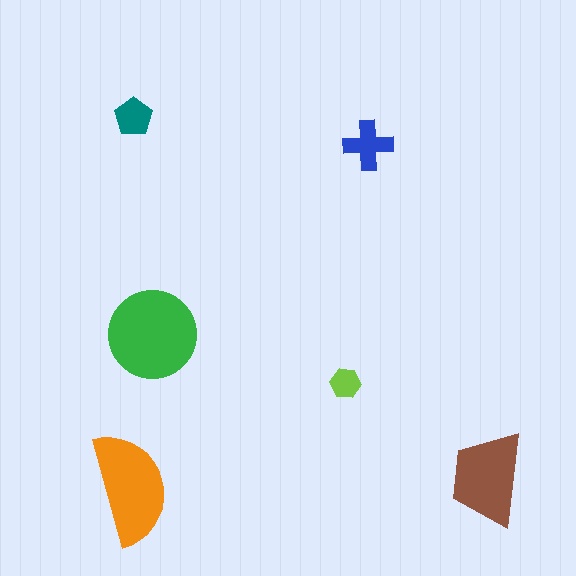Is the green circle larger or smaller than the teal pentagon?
Larger.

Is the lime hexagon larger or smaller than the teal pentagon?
Smaller.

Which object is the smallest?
The lime hexagon.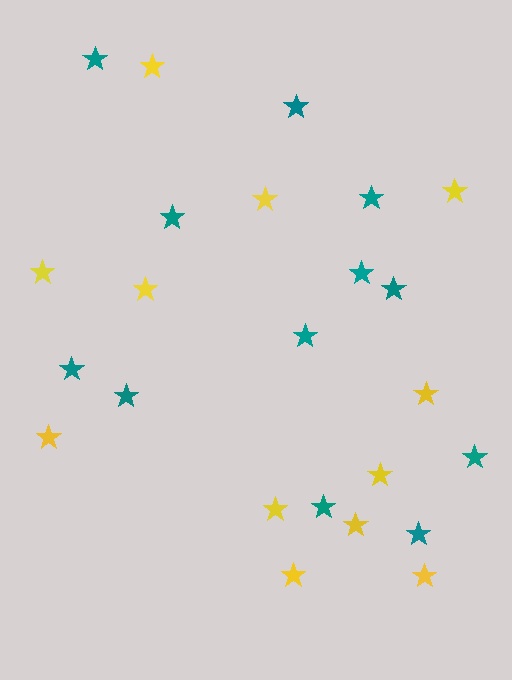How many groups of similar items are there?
There are 2 groups: one group of yellow stars (12) and one group of teal stars (12).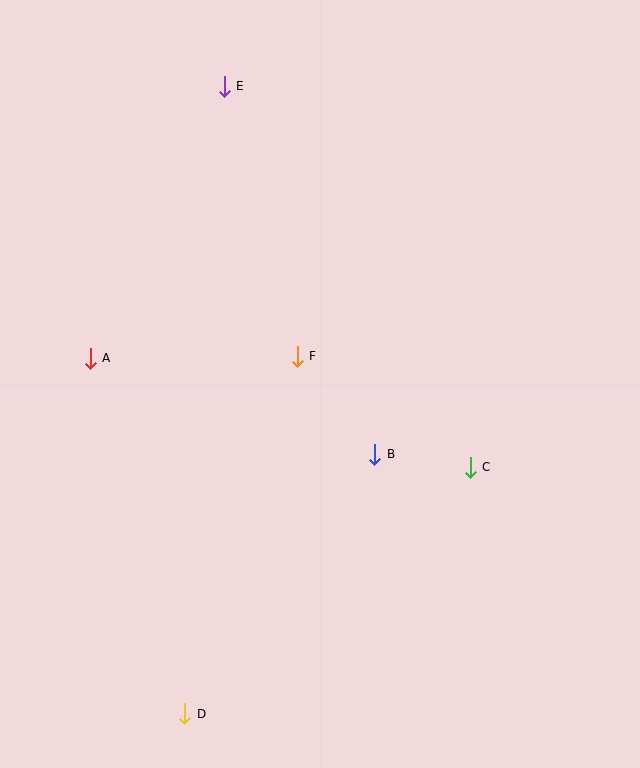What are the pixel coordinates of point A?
Point A is at (90, 358).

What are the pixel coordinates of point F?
Point F is at (297, 356).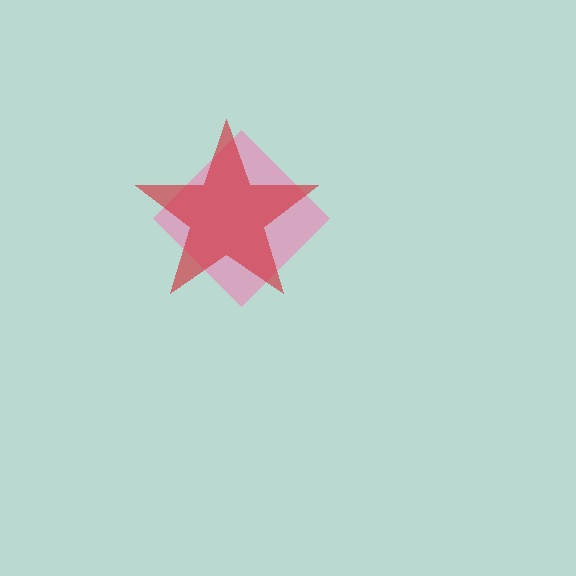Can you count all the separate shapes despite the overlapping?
Yes, there are 2 separate shapes.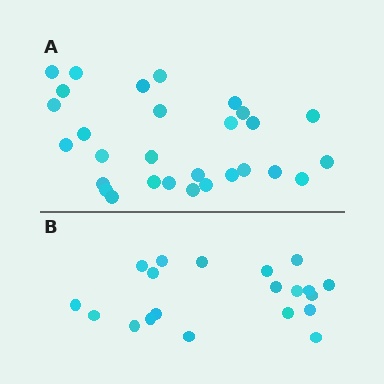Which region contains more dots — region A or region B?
Region A (the top region) has more dots.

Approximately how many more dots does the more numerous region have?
Region A has roughly 8 or so more dots than region B.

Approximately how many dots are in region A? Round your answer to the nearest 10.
About 30 dots. (The exact count is 29, which rounds to 30.)